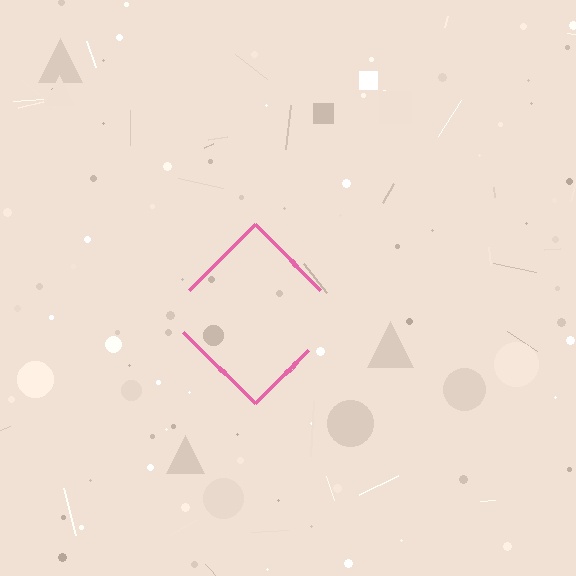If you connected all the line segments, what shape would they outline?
They would outline a diamond.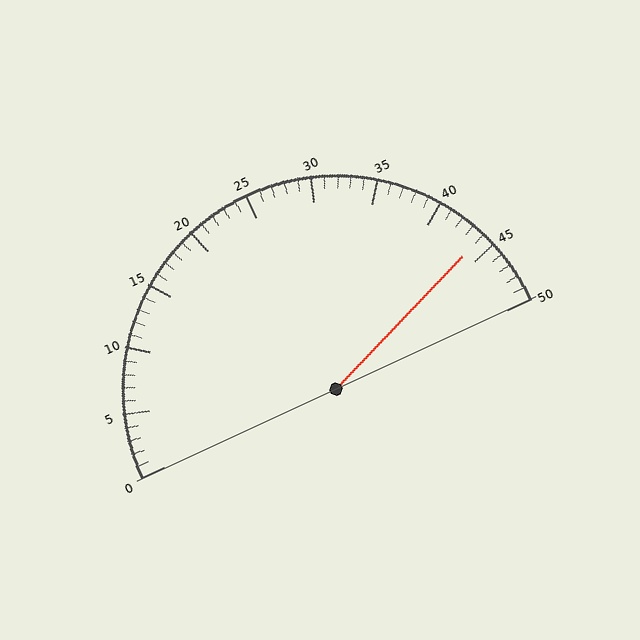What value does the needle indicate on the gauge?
The needle indicates approximately 44.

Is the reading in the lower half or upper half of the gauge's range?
The reading is in the upper half of the range (0 to 50).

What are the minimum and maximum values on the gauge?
The gauge ranges from 0 to 50.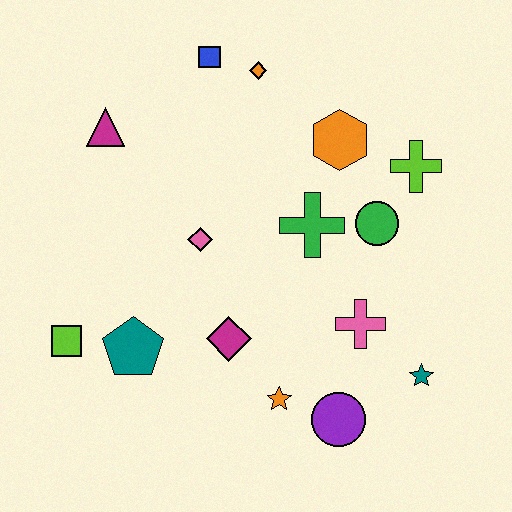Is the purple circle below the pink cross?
Yes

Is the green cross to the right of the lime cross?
No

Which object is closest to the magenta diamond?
The orange star is closest to the magenta diamond.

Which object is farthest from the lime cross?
The lime square is farthest from the lime cross.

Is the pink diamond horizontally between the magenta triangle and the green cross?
Yes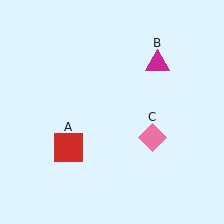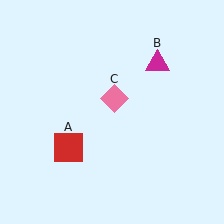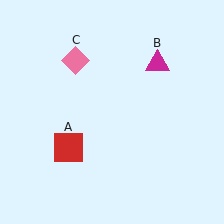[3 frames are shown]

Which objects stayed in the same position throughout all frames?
Red square (object A) and magenta triangle (object B) remained stationary.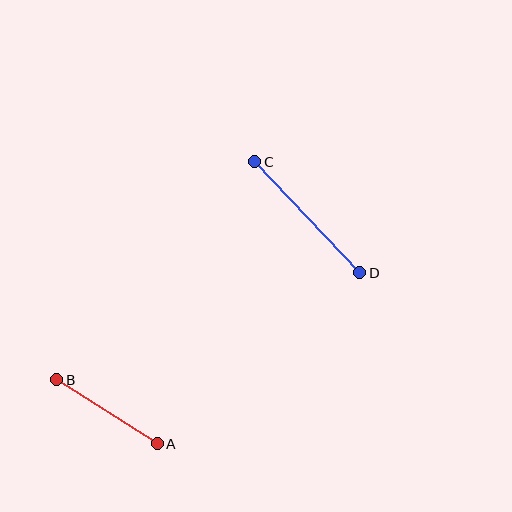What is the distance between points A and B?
The distance is approximately 119 pixels.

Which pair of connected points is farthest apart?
Points C and D are farthest apart.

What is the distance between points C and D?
The distance is approximately 153 pixels.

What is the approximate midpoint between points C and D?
The midpoint is at approximately (307, 217) pixels.